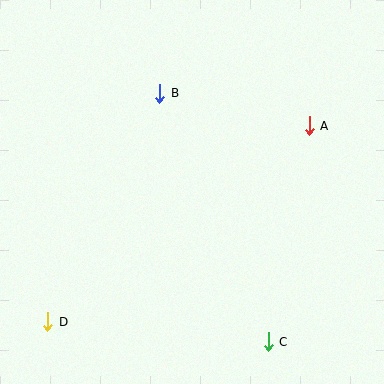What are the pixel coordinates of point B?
Point B is at (160, 93).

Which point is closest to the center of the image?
Point B at (160, 93) is closest to the center.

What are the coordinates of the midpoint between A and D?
The midpoint between A and D is at (178, 224).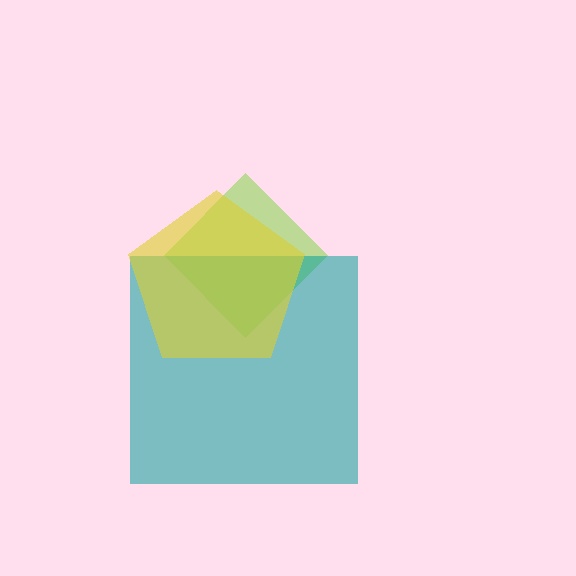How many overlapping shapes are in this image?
There are 3 overlapping shapes in the image.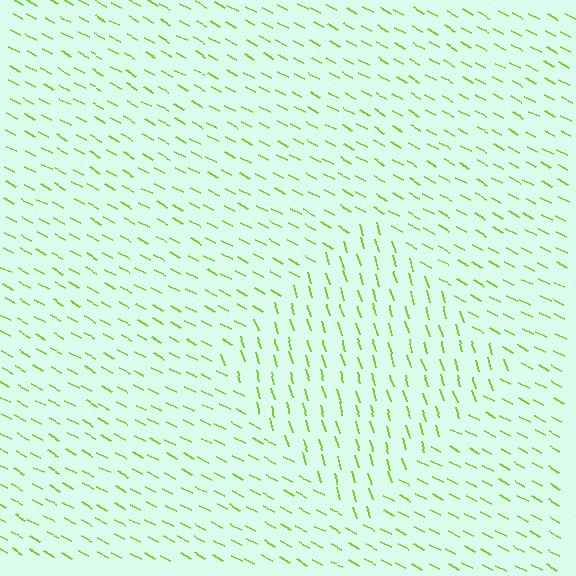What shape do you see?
I see a diamond.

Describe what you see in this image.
The image is filled with small lime line segments. A diamond region in the image has lines oriented differently from the surrounding lines, creating a visible texture boundary.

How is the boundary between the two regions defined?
The boundary is defined purely by a change in line orientation (approximately 45 degrees difference). All lines are the same color and thickness.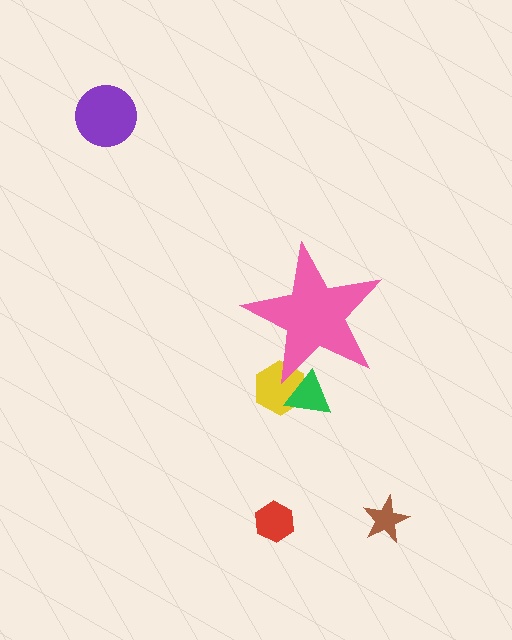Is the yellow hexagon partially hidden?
Yes, the yellow hexagon is partially hidden behind the pink star.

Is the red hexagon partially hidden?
No, the red hexagon is fully visible.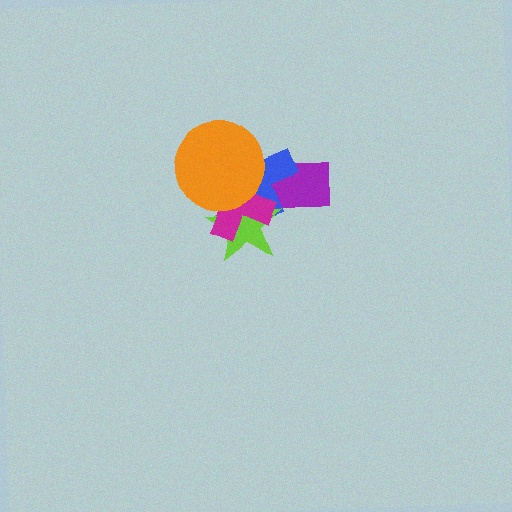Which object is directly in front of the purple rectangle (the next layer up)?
The blue cross is directly in front of the purple rectangle.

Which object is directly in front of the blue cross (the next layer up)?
The lime star is directly in front of the blue cross.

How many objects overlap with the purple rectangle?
3 objects overlap with the purple rectangle.